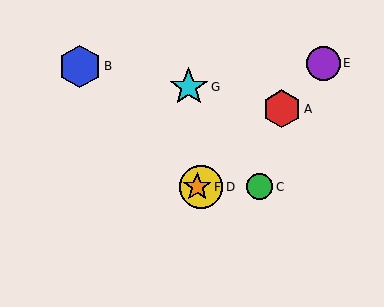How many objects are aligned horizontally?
3 objects (C, D, F) are aligned horizontally.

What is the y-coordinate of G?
Object G is at y≈87.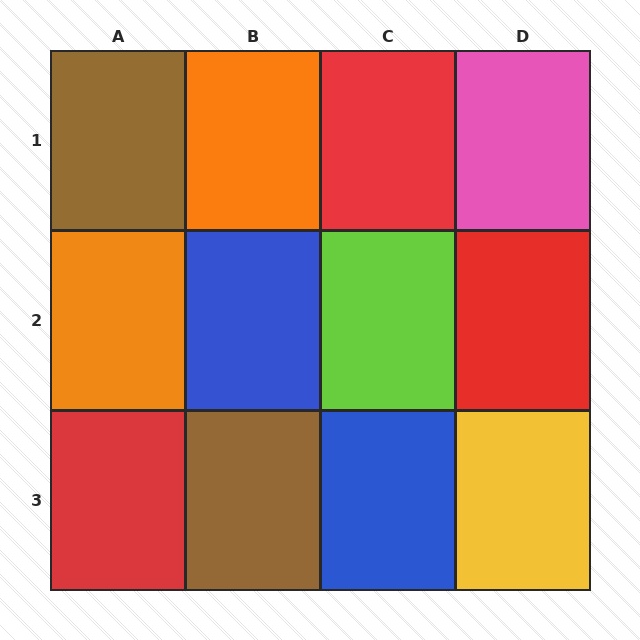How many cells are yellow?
1 cell is yellow.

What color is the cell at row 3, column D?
Yellow.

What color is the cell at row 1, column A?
Brown.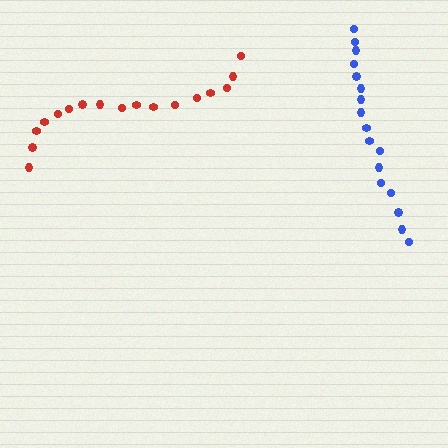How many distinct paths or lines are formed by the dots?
There are 2 distinct paths.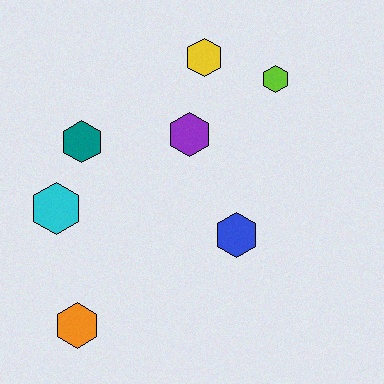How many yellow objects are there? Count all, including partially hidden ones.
There is 1 yellow object.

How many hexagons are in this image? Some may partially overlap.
There are 7 hexagons.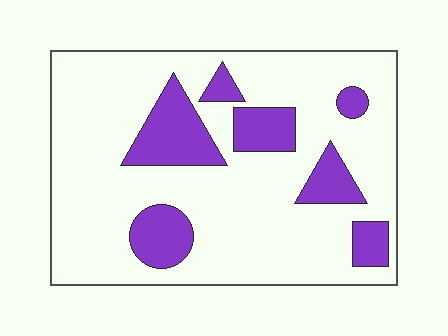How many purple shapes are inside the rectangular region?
7.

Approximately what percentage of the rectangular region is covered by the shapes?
Approximately 20%.